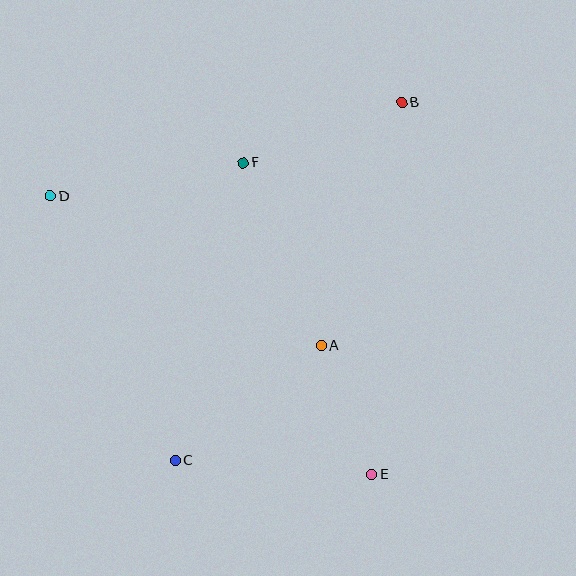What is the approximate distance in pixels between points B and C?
The distance between B and C is approximately 424 pixels.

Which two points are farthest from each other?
Points D and E are farthest from each other.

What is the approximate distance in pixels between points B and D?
The distance between B and D is approximately 364 pixels.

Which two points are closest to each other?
Points A and E are closest to each other.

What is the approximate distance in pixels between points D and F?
The distance between D and F is approximately 196 pixels.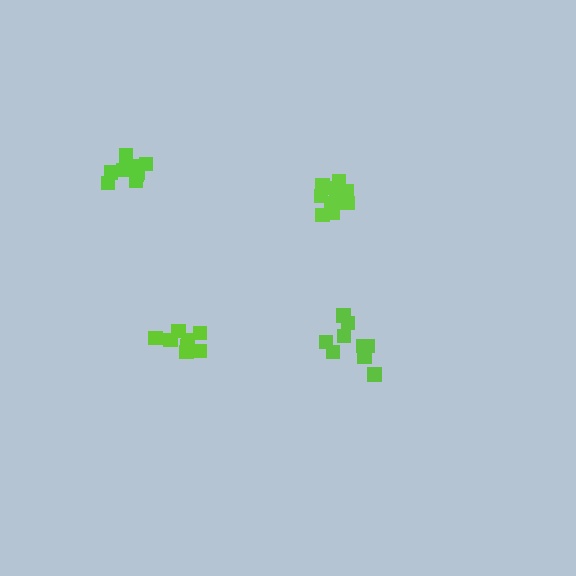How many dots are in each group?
Group 1: 9 dots, Group 2: 8 dots, Group 3: 9 dots, Group 4: 12 dots (38 total).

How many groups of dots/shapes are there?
There are 4 groups.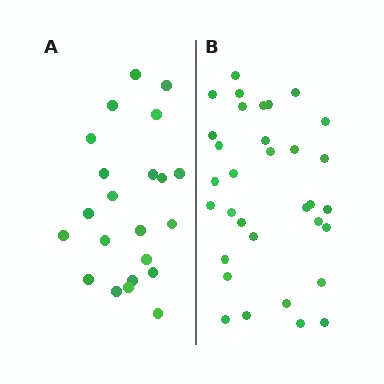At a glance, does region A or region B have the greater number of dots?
Region B (the right region) has more dots.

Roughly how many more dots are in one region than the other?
Region B has roughly 12 or so more dots than region A.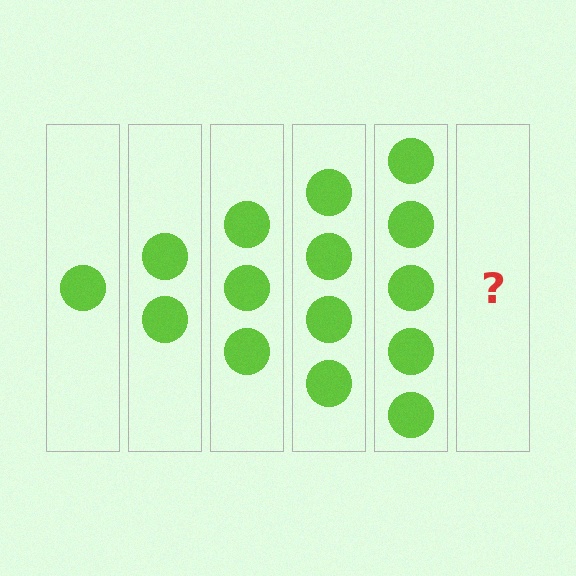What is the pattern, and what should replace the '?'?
The pattern is that each step adds one more circle. The '?' should be 6 circles.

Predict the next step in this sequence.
The next step is 6 circles.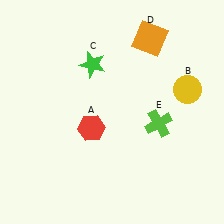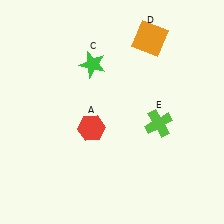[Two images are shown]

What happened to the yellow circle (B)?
The yellow circle (B) was removed in Image 2. It was in the top-right area of Image 1.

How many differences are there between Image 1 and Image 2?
There is 1 difference between the two images.